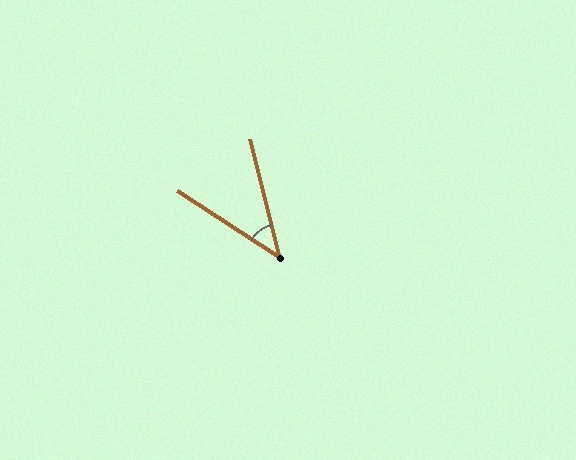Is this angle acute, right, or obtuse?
It is acute.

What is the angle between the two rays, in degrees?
Approximately 43 degrees.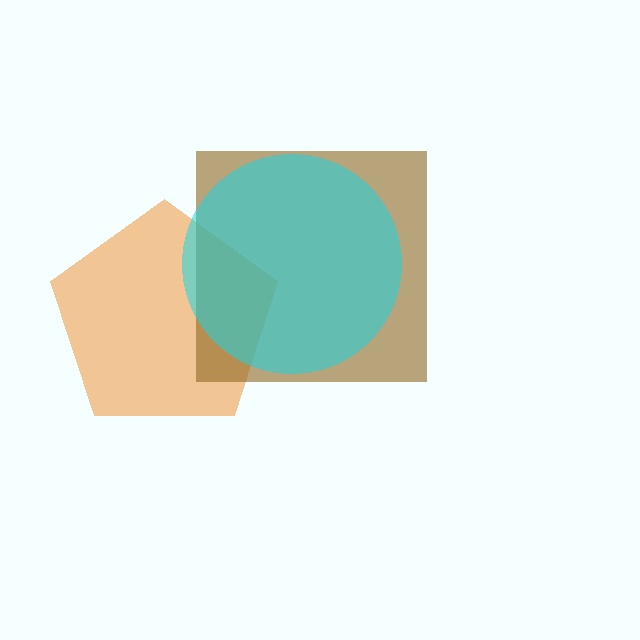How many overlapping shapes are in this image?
There are 3 overlapping shapes in the image.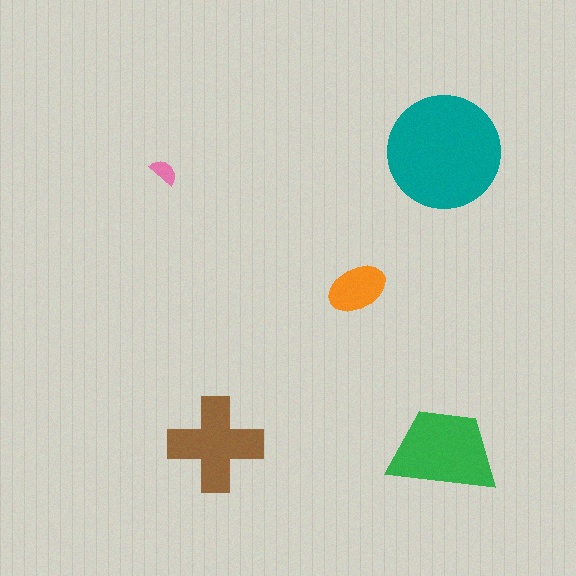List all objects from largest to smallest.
The teal circle, the green trapezoid, the brown cross, the orange ellipse, the pink semicircle.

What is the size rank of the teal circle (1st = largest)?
1st.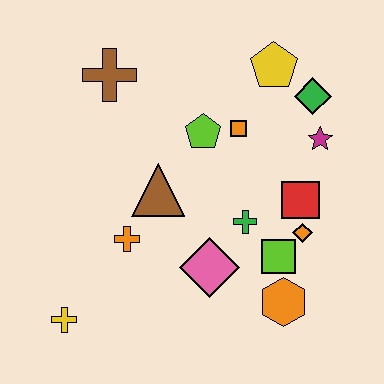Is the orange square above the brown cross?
No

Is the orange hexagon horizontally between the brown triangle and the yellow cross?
No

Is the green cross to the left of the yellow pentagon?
Yes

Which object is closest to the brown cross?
The lime pentagon is closest to the brown cross.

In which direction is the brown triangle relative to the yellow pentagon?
The brown triangle is below the yellow pentagon.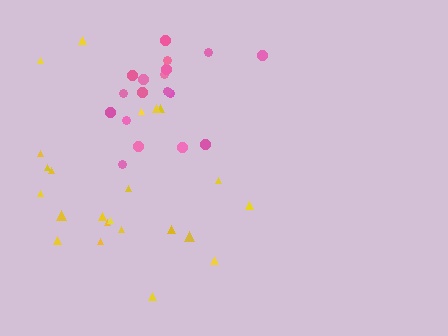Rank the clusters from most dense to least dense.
pink, yellow.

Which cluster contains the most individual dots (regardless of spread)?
Yellow (23).